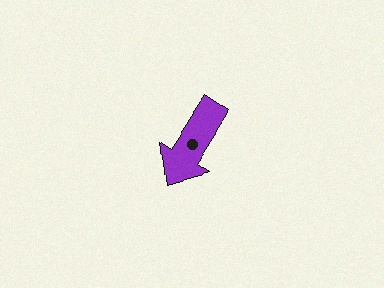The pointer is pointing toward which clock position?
Roughly 7 o'clock.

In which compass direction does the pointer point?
Southwest.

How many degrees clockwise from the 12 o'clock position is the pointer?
Approximately 213 degrees.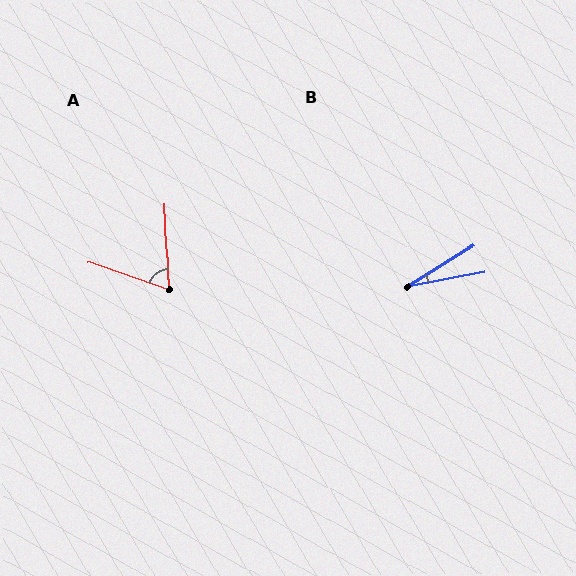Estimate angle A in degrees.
Approximately 69 degrees.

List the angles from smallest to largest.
B (21°), A (69°).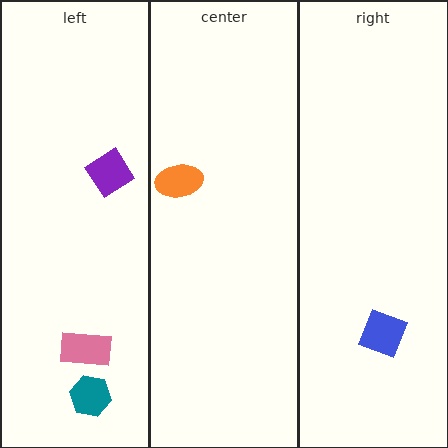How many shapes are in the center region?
1.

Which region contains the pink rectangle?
The left region.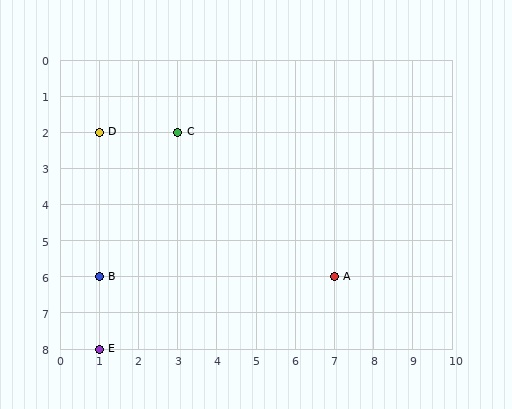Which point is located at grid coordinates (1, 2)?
Point D is at (1, 2).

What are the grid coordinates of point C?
Point C is at grid coordinates (3, 2).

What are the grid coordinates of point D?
Point D is at grid coordinates (1, 2).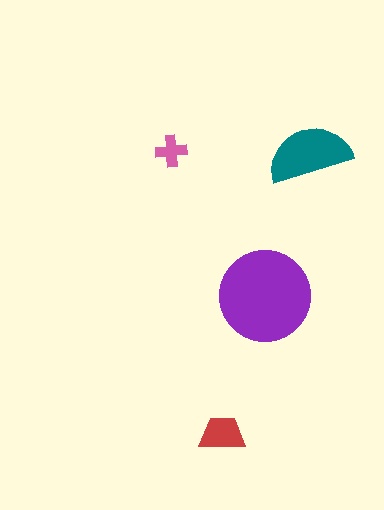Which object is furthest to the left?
The pink cross is leftmost.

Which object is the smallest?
The pink cross.